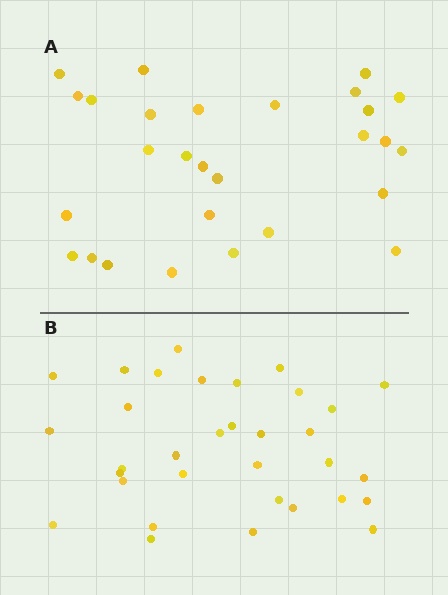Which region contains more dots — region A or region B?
Region B (the bottom region) has more dots.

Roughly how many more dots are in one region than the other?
Region B has about 5 more dots than region A.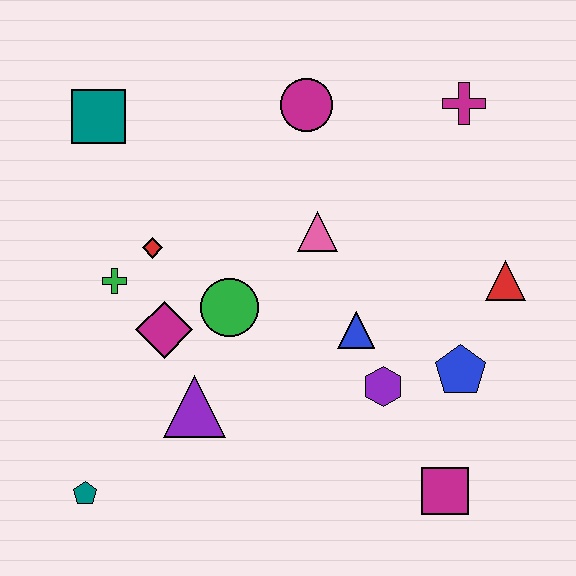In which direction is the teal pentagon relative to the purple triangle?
The teal pentagon is to the left of the purple triangle.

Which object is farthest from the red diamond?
The magenta square is farthest from the red diamond.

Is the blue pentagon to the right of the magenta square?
Yes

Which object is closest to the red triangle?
The blue pentagon is closest to the red triangle.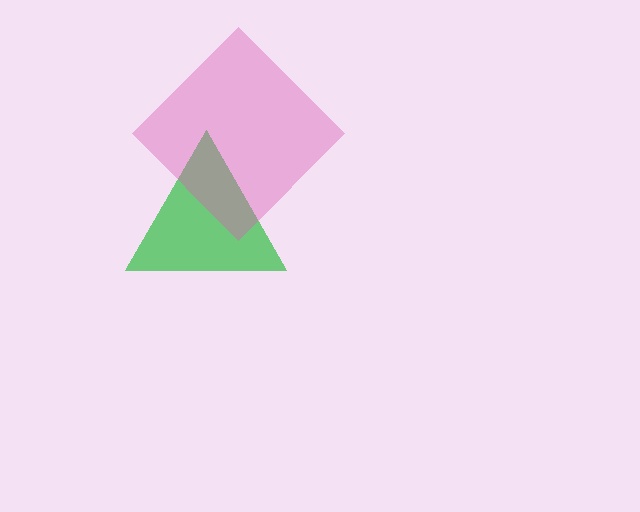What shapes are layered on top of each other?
The layered shapes are: a green triangle, a pink diamond.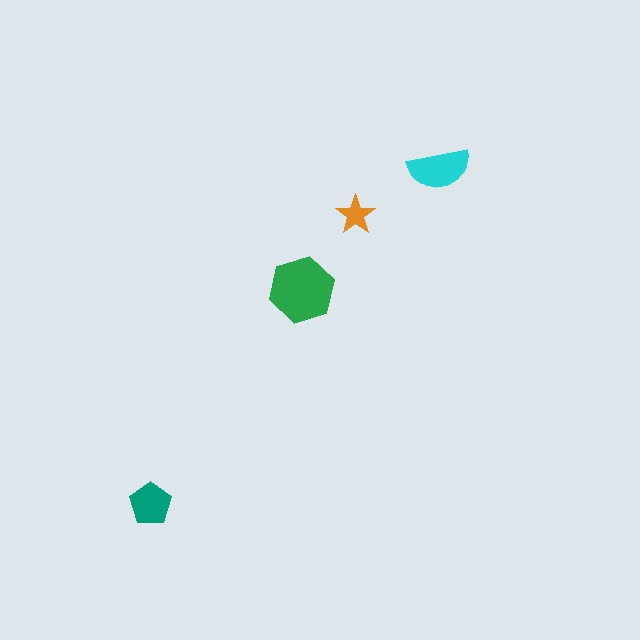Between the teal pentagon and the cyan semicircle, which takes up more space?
The cyan semicircle.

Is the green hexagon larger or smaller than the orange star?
Larger.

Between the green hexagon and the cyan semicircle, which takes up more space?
The green hexagon.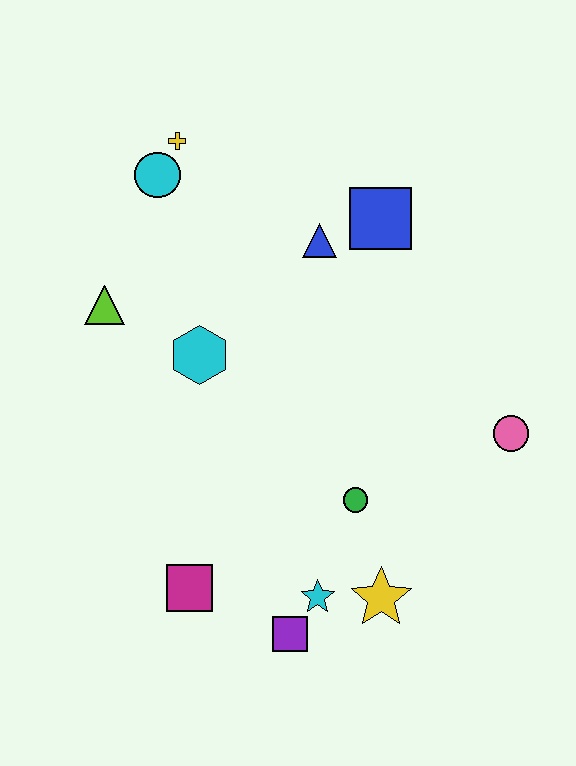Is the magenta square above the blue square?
No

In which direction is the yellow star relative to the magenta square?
The yellow star is to the right of the magenta square.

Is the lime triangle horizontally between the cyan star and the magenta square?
No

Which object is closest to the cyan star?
The purple square is closest to the cyan star.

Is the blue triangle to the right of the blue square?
No